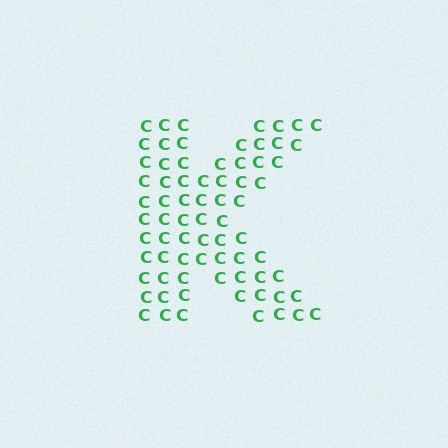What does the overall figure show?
The overall figure shows the letter K.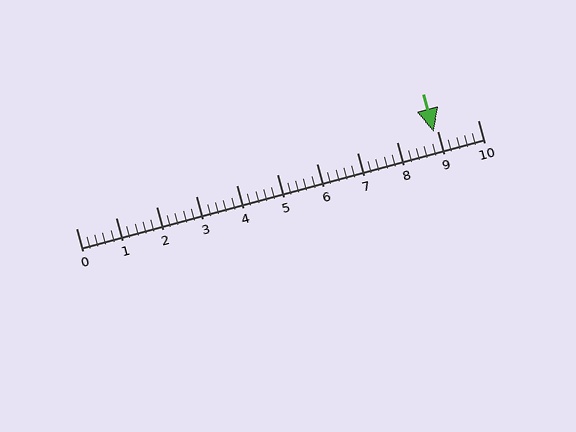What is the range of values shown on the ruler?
The ruler shows values from 0 to 10.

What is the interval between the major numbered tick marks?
The major tick marks are spaced 1 units apart.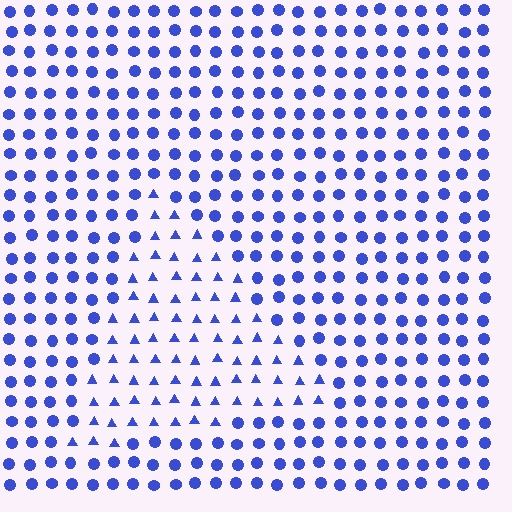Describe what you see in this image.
The image is filled with small blue elements arranged in a uniform grid. A triangle-shaped region contains triangles, while the surrounding area contains circles. The boundary is defined purely by the change in element shape.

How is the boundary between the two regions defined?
The boundary is defined by a change in element shape: triangles inside vs. circles outside. All elements share the same color and spacing.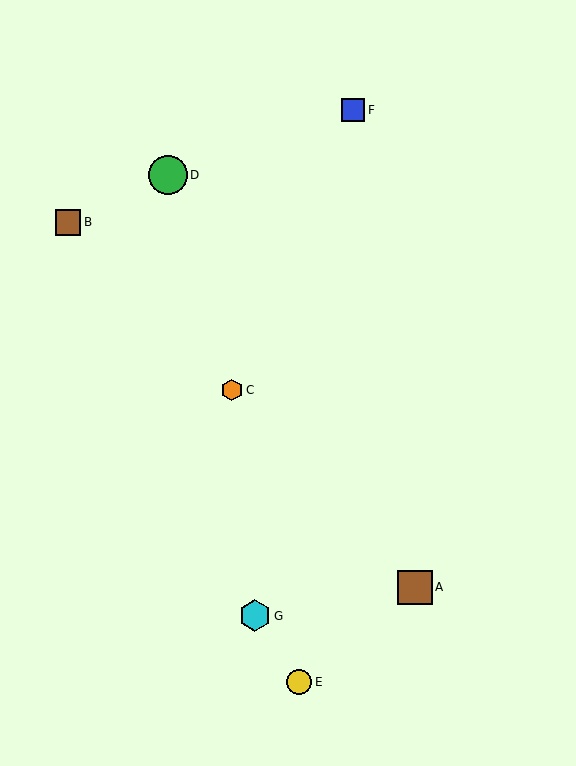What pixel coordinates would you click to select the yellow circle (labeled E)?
Click at (299, 682) to select the yellow circle E.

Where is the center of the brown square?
The center of the brown square is at (415, 587).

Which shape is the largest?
The green circle (labeled D) is the largest.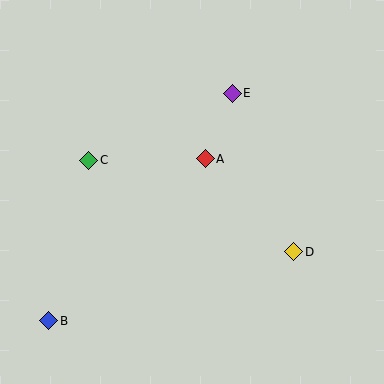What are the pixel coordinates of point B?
Point B is at (49, 321).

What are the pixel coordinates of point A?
Point A is at (205, 159).